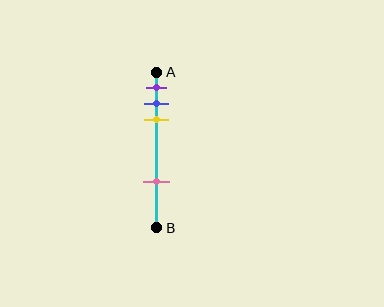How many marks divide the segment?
There are 4 marks dividing the segment.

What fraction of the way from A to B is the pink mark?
The pink mark is approximately 70% (0.7) of the way from A to B.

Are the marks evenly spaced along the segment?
No, the marks are not evenly spaced.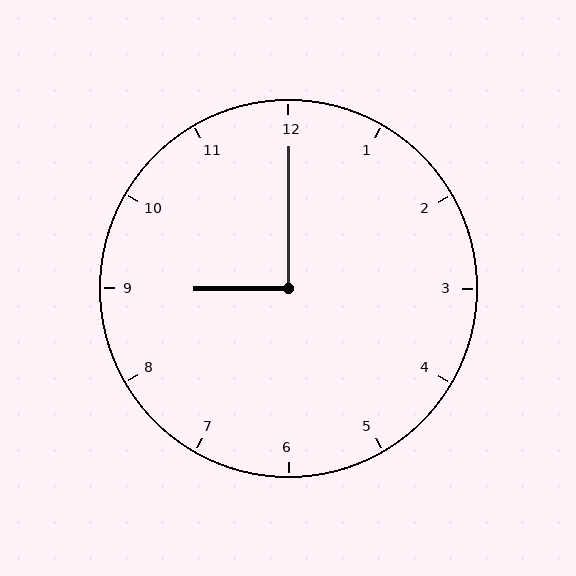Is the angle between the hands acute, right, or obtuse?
It is right.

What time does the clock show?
9:00.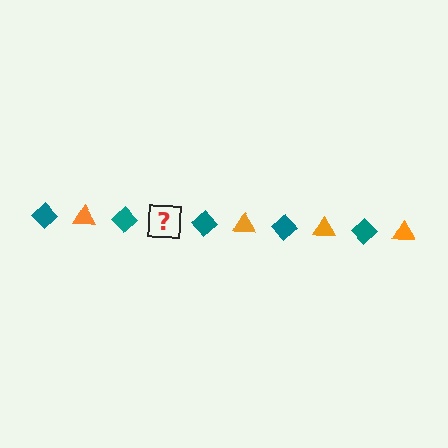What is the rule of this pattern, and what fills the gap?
The rule is that the pattern alternates between teal diamond and orange triangle. The gap should be filled with an orange triangle.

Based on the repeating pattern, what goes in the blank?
The blank should be an orange triangle.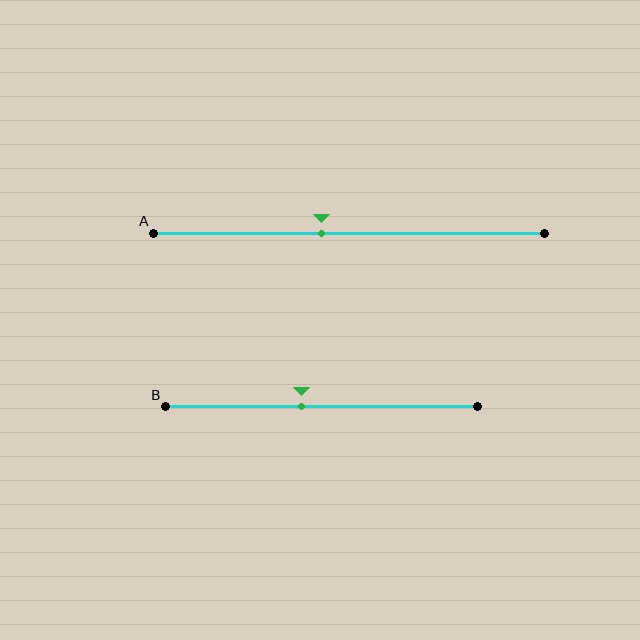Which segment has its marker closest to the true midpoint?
Segment B has its marker closest to the true midpoint.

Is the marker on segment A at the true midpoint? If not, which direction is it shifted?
No, the marker on segment A is shifted to the left by about 7% of the segment length.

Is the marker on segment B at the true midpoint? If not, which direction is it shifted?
No, the marker on segment B is shifted to the left by about 7% of the segment length.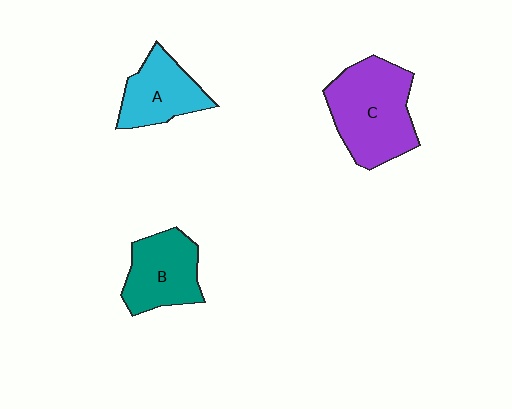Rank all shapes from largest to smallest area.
From largest to smallest: C (purple), B (teal), A (cyan).